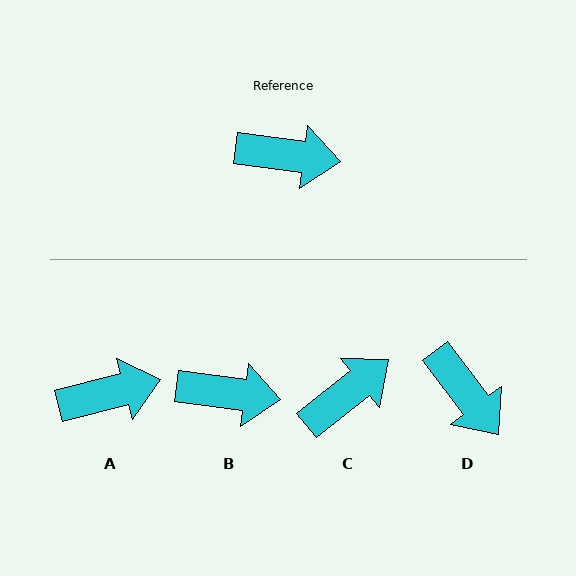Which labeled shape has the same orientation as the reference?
B.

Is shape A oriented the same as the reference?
No, it is off by about 22 degrees.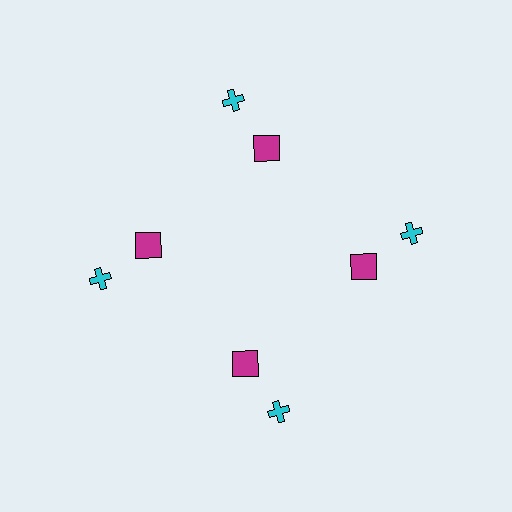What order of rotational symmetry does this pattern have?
This pattern has 4-fold rotational symmetry.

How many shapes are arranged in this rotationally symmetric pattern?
There are 8 shapes, arranged in 4 groups of 2.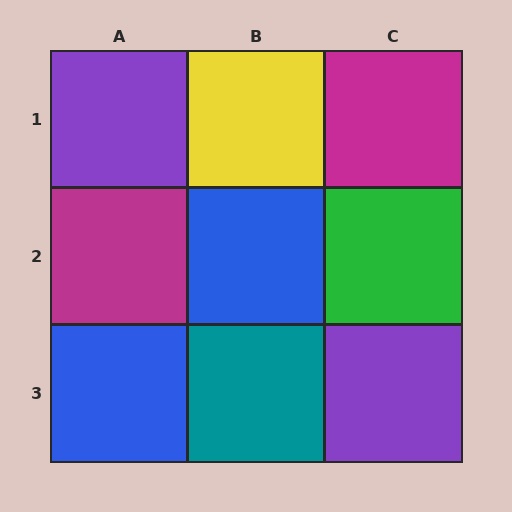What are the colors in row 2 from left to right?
Magenta, blue, green.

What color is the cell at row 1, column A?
Purple.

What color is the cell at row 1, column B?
Yellow.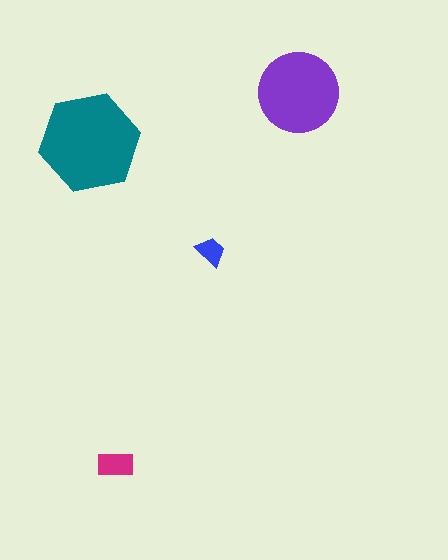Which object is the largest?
The teal hexagon.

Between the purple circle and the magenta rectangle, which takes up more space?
The purple circle.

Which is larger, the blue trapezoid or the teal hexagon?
The teal hexagon.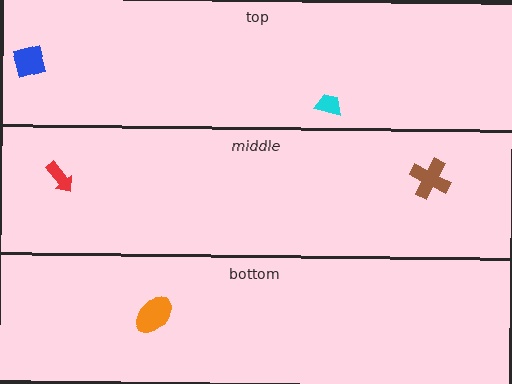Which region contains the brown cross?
The middle region.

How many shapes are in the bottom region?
1.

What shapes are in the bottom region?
The orange ellipse.